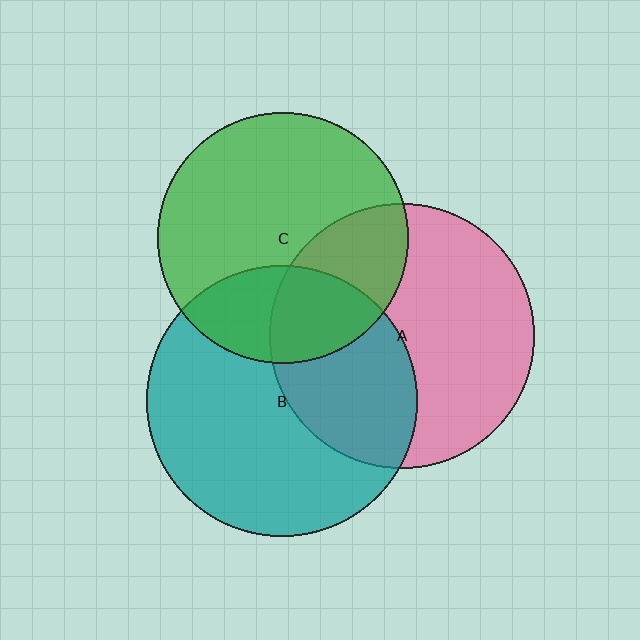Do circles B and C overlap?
Yes.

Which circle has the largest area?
Circle B (teal).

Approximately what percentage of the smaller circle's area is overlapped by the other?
Approximately 30%.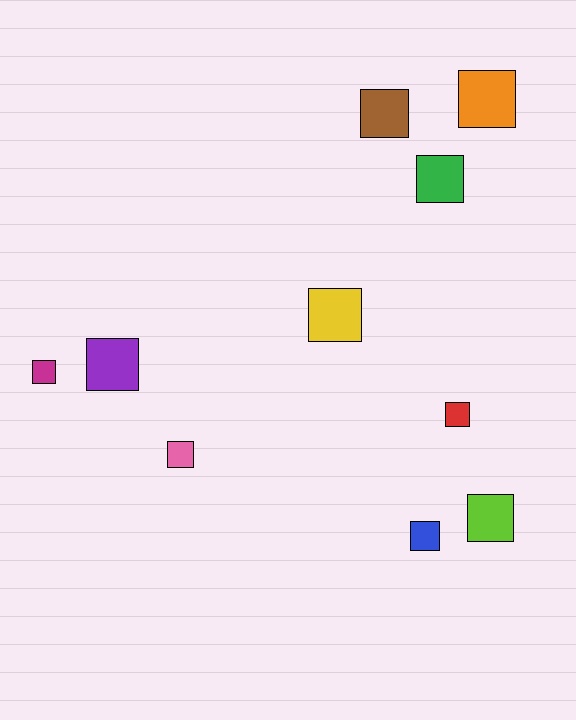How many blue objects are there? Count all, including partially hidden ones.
There is 1 blue object.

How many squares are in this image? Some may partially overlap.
There are 10 squares.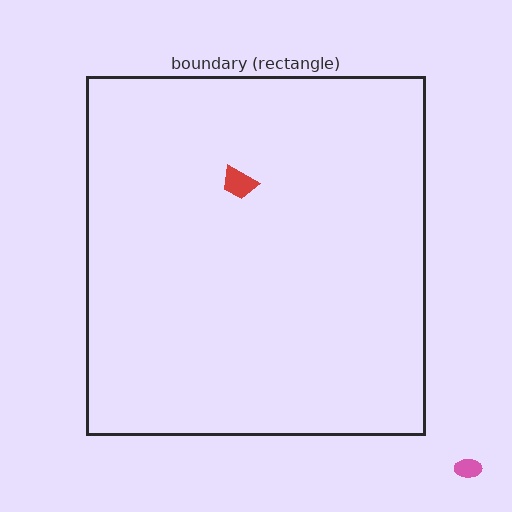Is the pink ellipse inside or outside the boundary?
Outside.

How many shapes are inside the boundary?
1 inside, 1 outside.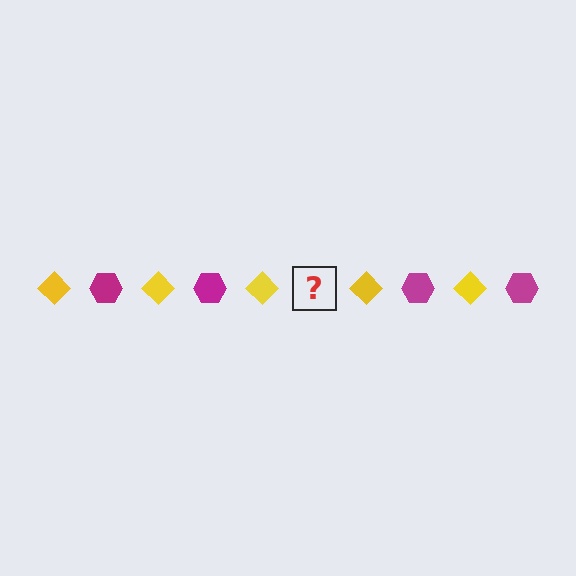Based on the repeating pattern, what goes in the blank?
The blank should be a magenta hexagon.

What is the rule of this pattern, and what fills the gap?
The rule is that the pattern alternates between yellow diamond and magenta hexagon. The gap should be filled with a magenta hexagon.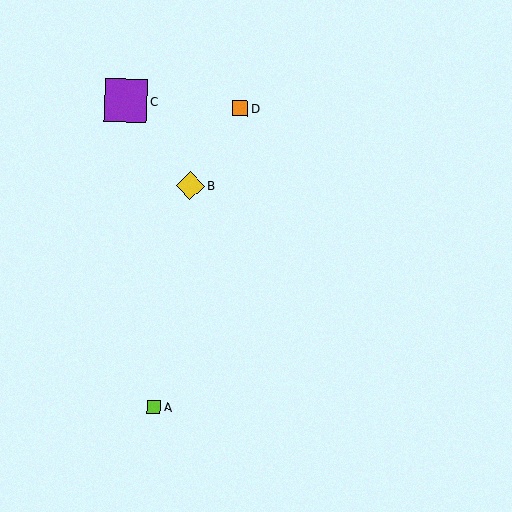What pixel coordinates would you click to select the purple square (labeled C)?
Click at (126, 101) to select the purple square C.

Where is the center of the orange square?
The center of the orange square is at (240, 108).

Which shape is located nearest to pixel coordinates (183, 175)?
The yellow diamond (labeled B) at (190, 186) is nearest to that location.